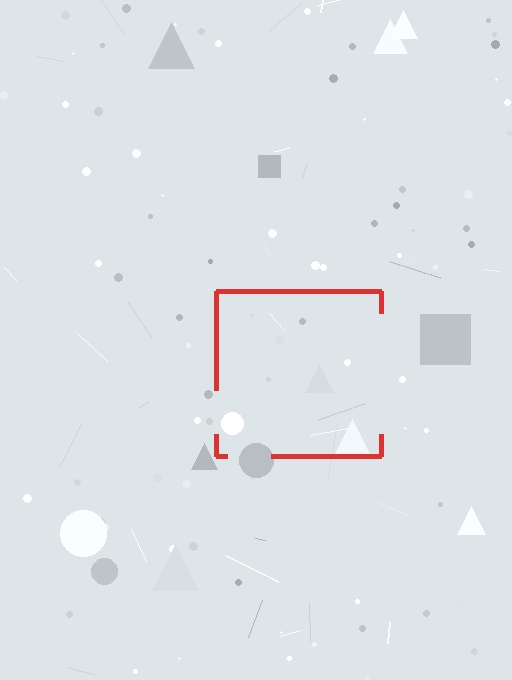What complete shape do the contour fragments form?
The contour fragments form a square.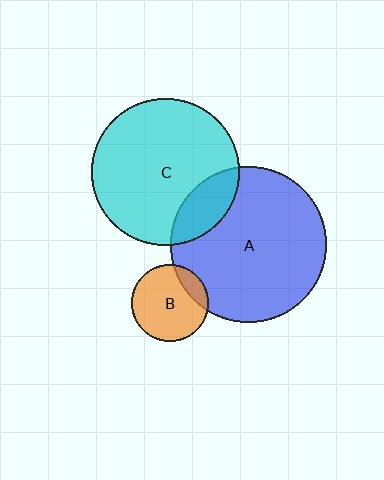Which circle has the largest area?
Circle A (blue).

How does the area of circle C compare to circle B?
Approximately 3.7 times.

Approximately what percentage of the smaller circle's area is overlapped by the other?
Approximately 15%.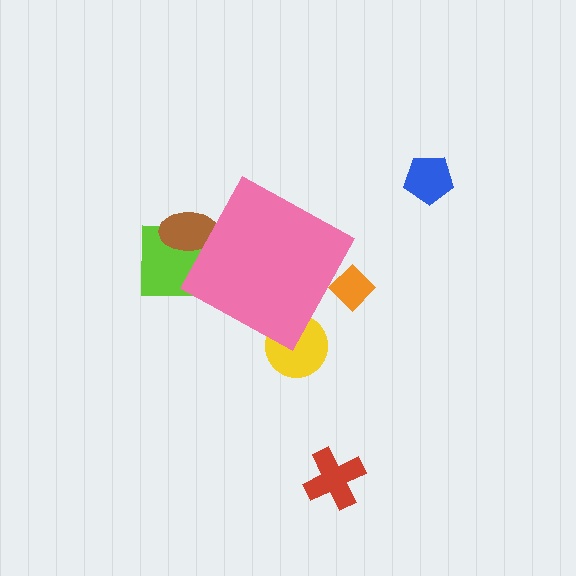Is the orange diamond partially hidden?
Yes, the orange diamond is partially hidden behind the pink diamond.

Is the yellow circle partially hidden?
Yes, the yellow circle is partially hidden behind the pink diamond.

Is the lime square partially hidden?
Yes, the lime square is partially hidden behind the pink diamond.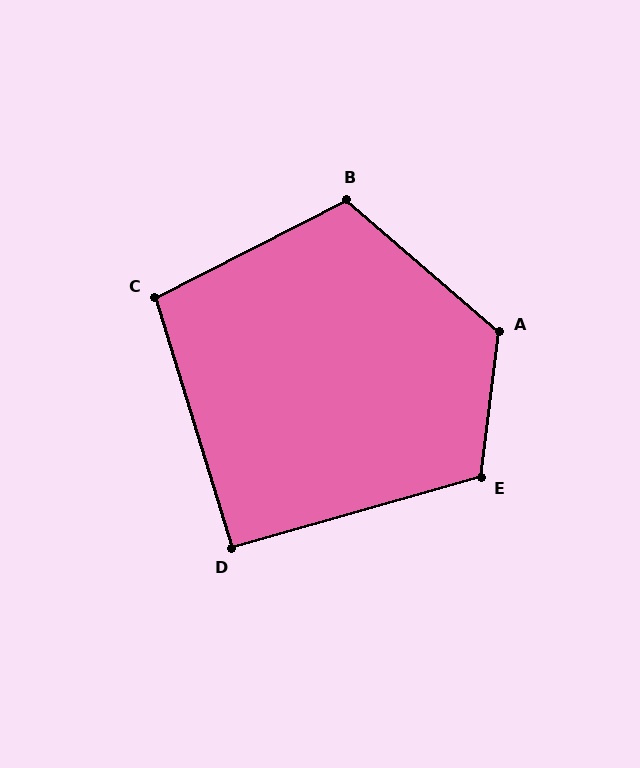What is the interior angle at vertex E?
Approximately 113 degrees (obtuse).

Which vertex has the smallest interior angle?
D, at approximately 91 degrees.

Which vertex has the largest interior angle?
A, at approximately 124 degrees.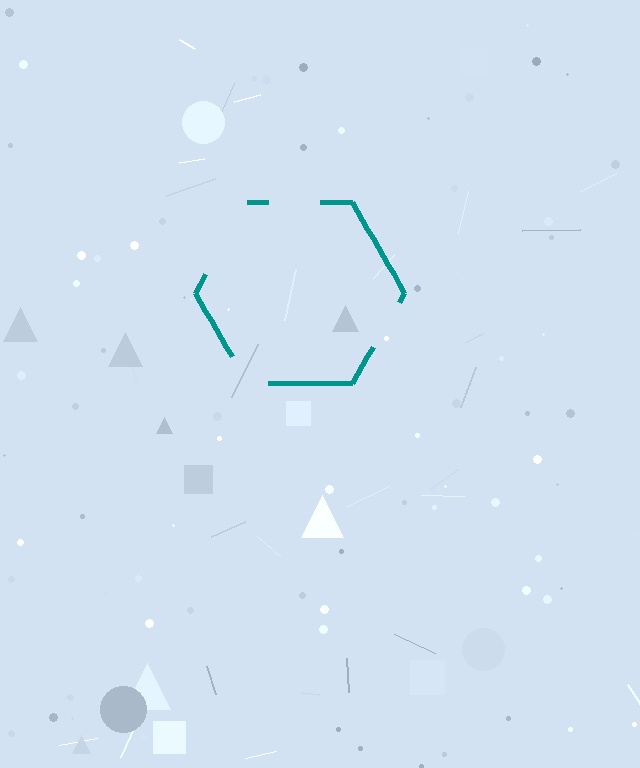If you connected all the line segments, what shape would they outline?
They would outline a hexagon.